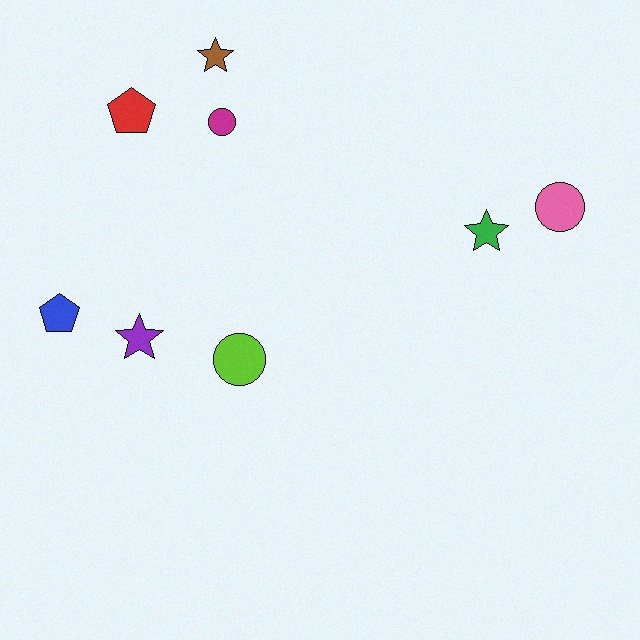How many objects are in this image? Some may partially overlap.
There are 8 objects.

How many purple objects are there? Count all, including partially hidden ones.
There is 1 purple object.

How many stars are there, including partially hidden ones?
There are 3 stars.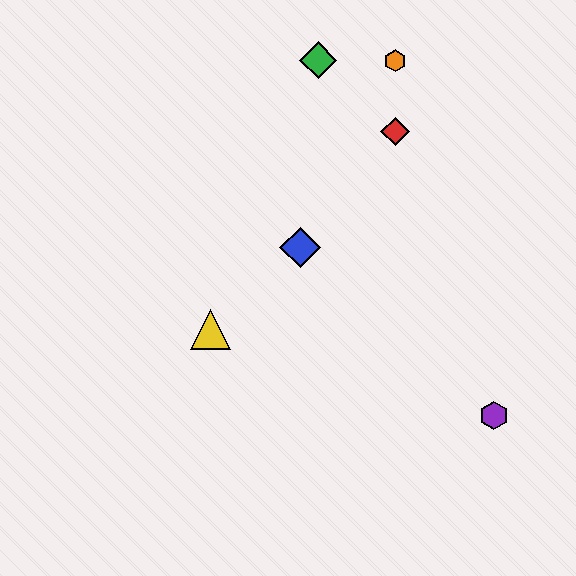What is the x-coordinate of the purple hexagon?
The purple hexagon is at x≈494.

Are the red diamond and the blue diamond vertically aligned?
No, the red diamond is at x≈395 and the blue diamond is at x≈300.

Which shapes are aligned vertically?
The red diamond, the orange hexagon are aligned vertically.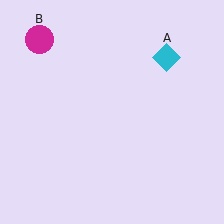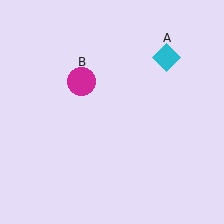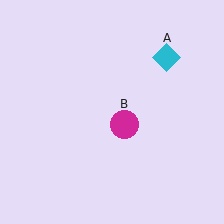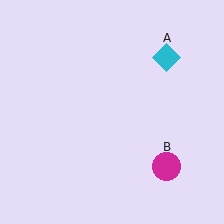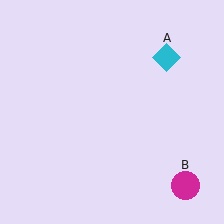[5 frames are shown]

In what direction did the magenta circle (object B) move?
The magenta circle (object B) moved down and to the right.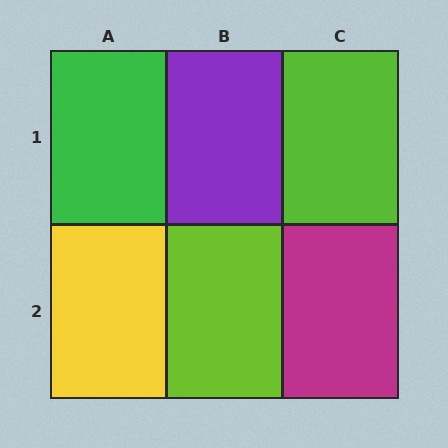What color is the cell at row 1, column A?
Green.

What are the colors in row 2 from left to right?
Yellow, lime, magenta.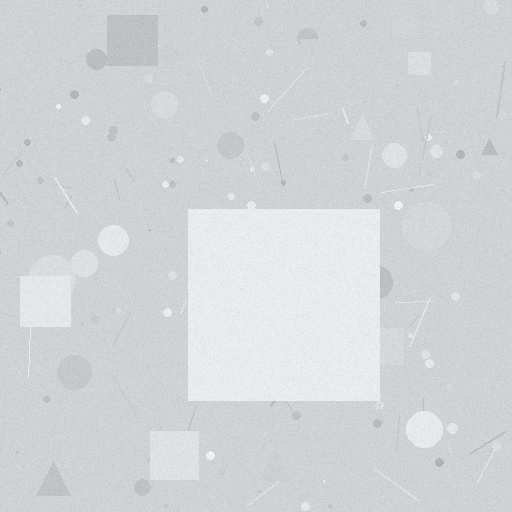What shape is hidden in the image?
A square is hidden in the image.